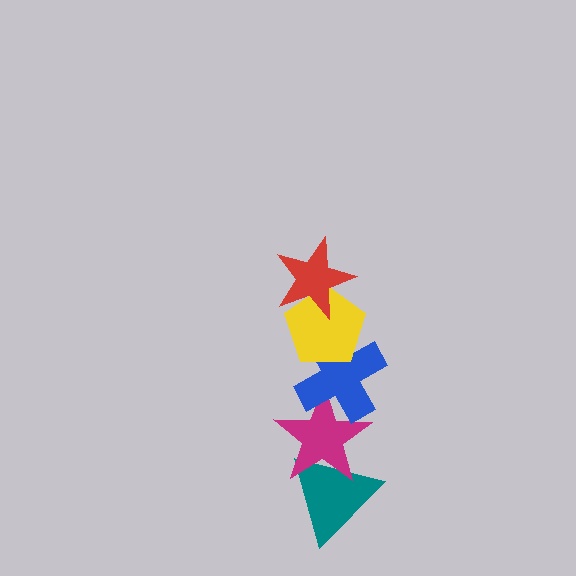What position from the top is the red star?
The red star is 1st from the top.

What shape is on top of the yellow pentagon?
The red star is on top of the yellow pentagon.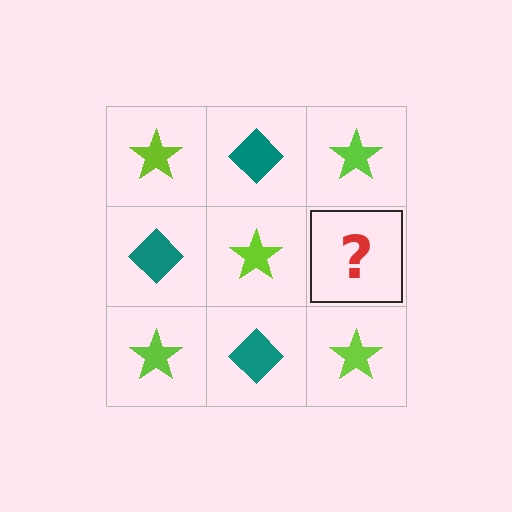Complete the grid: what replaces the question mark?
The question mark should be replaced with a teal diamond.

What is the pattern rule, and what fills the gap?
The rule is that it alternates lime star and teal diamond in a checkerboard pattern. The gap should be filled with a teal diamond.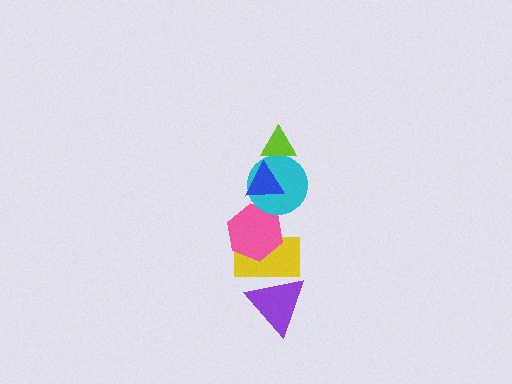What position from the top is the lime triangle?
The lime triangle is 1st from the top.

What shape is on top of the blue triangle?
The lime triangle is on top of the blue triangle.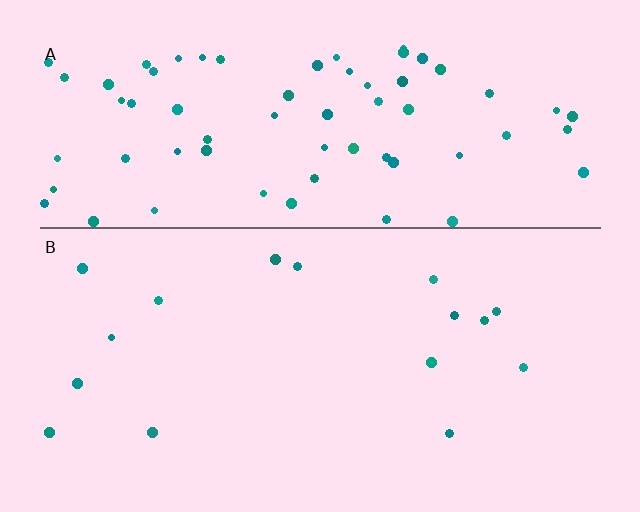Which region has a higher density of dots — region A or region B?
A (the top).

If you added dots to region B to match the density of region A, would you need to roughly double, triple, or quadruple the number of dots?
Approximately quadruple.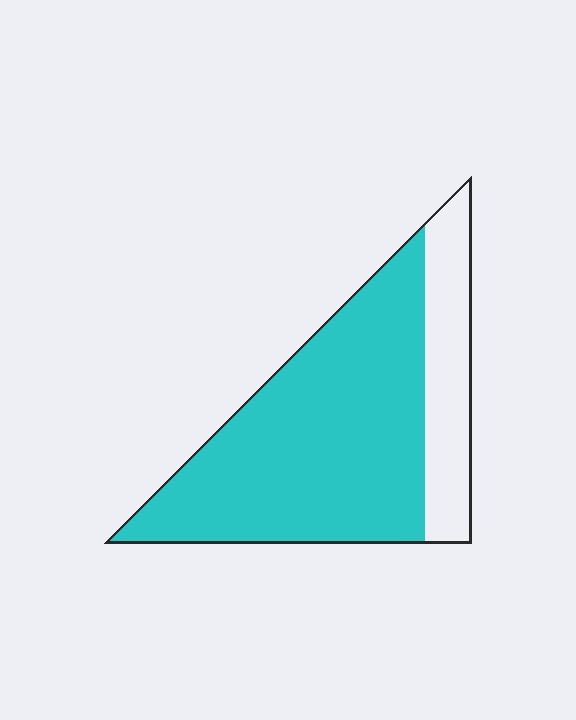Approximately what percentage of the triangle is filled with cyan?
Approximately 75%.